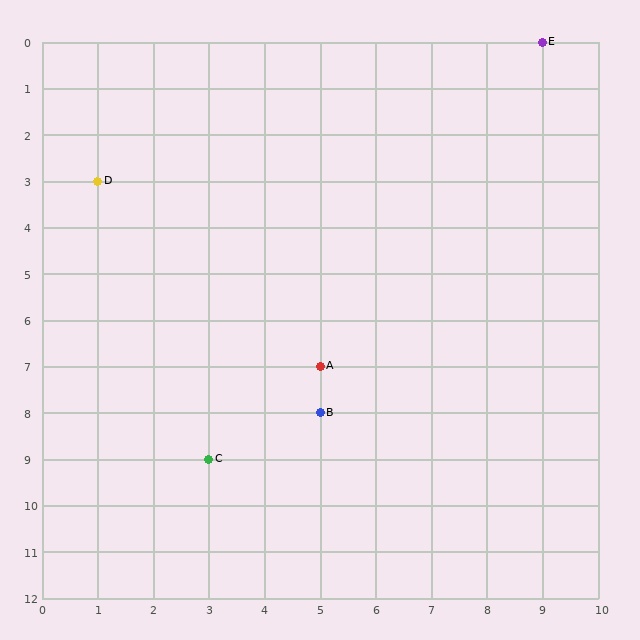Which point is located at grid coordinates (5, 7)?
Point A is at (5, 7).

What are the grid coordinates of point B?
Point B is at grid coordinates (5, 8).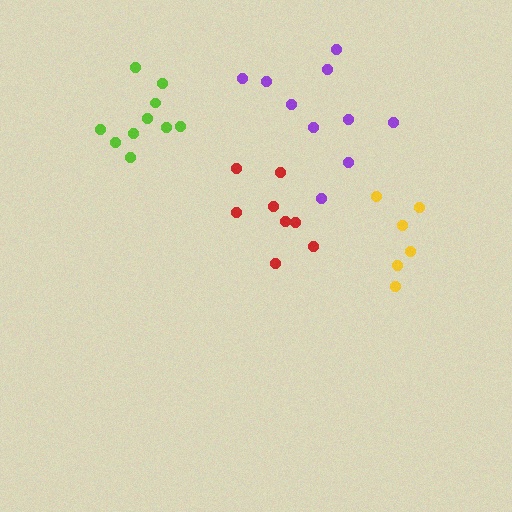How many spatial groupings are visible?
There are 4 spatial groupings.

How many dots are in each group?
Group 1: 6 dots, Group 2: 8 dots, Group 3: 10 dots, Group 4: 10 dots (34 total).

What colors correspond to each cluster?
The clusters are colored: yellow, red, purple, lime.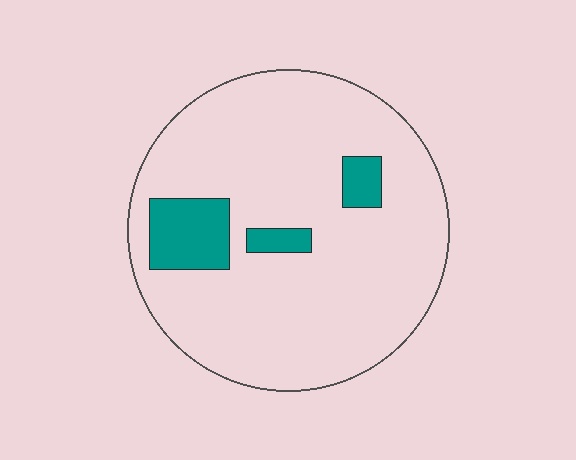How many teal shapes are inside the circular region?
3.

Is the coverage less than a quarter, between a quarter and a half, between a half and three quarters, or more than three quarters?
Less than a quarter.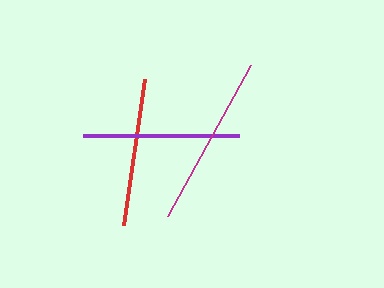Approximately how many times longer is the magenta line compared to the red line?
The magenta line is approximately 1.2 times the length of the red line.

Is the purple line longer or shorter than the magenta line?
The magenta line is longer than the purple line.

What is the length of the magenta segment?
The magenta segment is approximately 172 pixels long.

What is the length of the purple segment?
The purple segment is approximately 156 pixels long.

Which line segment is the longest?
The magenta line is the longest at approximately 172 pixels.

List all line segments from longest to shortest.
From longest to shortest: magenta, purple, red.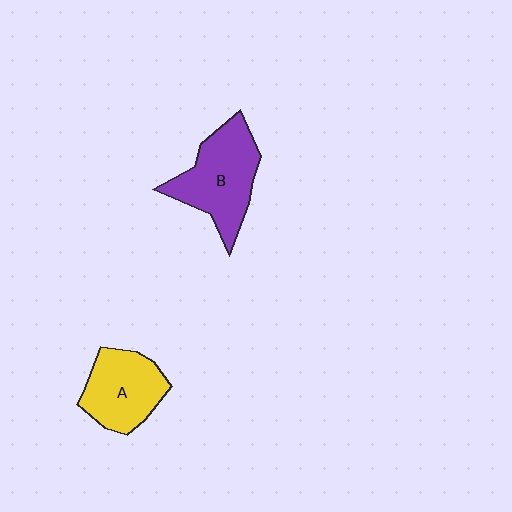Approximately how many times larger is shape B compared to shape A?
Approximately 1.2 times.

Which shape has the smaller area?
Shape A (yellow).